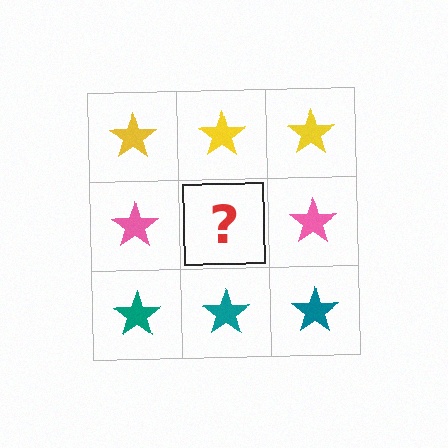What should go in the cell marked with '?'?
The missing cell should contain a pink star.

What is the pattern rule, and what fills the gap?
The rule is that each row has a consistent color. The gap should be filled with a pink star.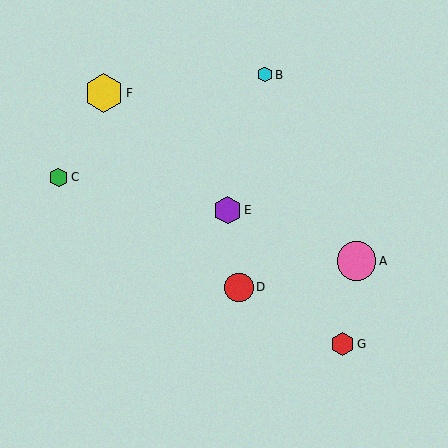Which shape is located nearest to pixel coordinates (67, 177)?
The green hexagon (labeled C) at (59, 177) is nearest to that location.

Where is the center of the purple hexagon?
The center of the purple hexagon is at (228, 210).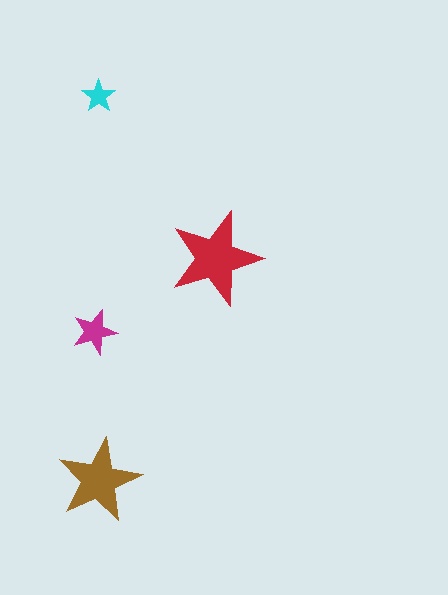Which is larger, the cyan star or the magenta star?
The magenta one.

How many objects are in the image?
There are 4 objects in the image.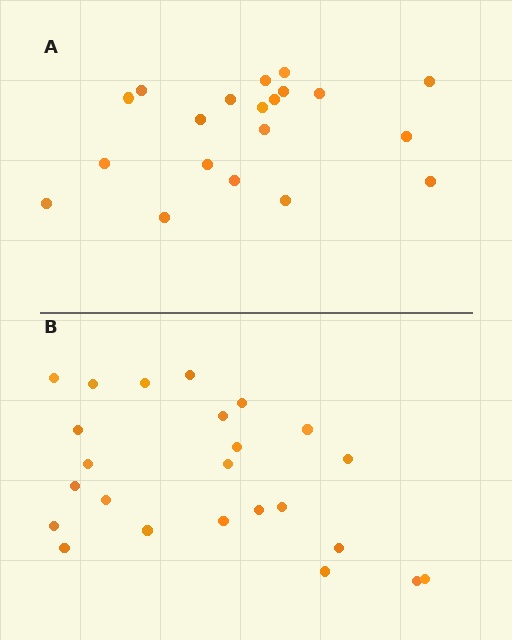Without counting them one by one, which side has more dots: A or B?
Region B (the bottom region) has more dots.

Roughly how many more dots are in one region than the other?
Region B has about 4 more dots than region A.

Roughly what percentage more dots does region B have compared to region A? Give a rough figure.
About 20% more.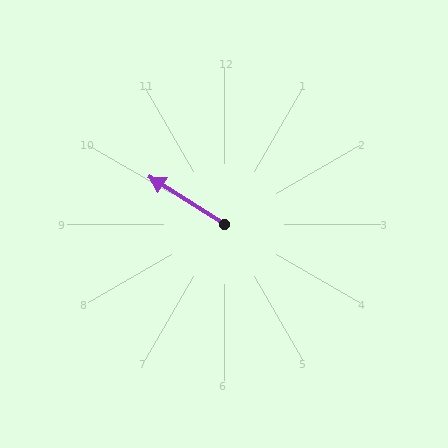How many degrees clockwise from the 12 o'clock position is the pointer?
Approximately 302 degrees.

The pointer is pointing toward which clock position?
Roughly 10 o'clock.